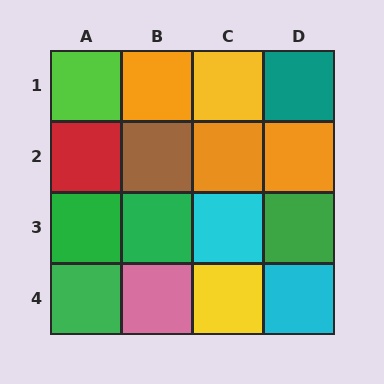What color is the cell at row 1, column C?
Yellow.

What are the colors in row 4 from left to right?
Green, pink, yellow, cyan.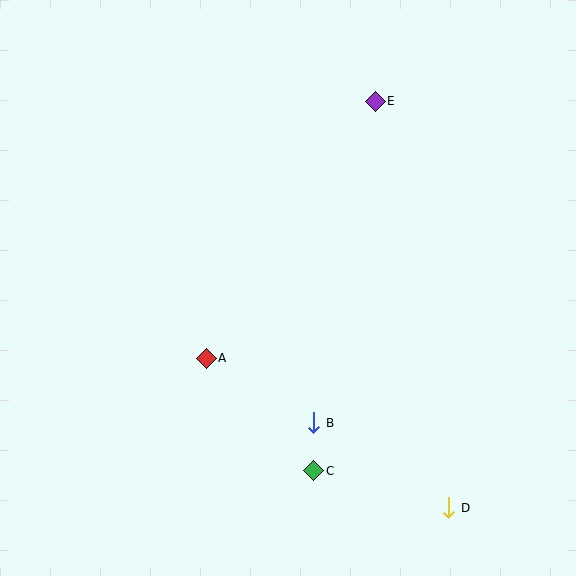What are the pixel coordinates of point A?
Point A is at (206, 358).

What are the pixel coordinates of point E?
Point E is at (375, 101).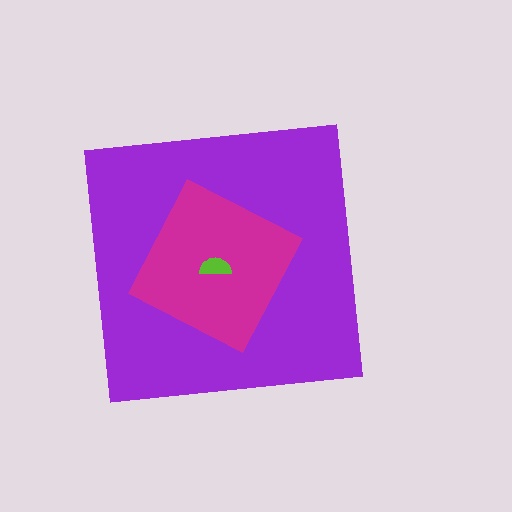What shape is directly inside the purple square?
The magenta square.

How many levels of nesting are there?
3.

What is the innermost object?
The lime semicircle.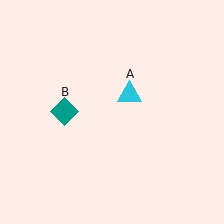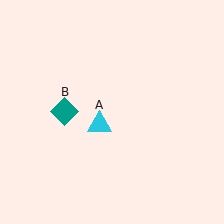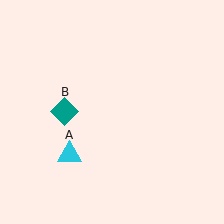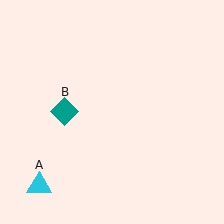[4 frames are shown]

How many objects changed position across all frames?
1 object changed position: cyan triangle (object A).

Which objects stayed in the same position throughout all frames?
Teal diamond (object B) remained stationary.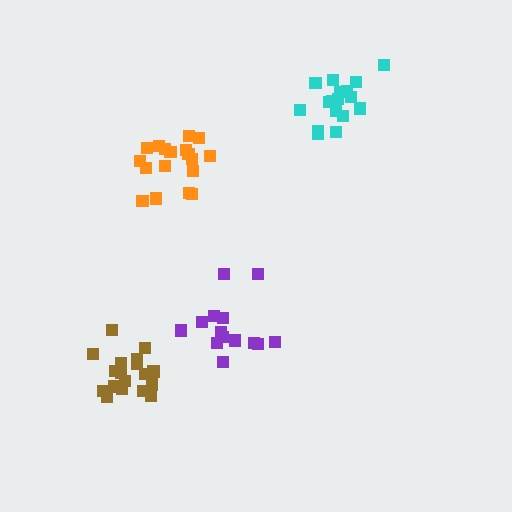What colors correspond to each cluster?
The clusters are colored: purple, orange, brown, cyan.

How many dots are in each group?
Group 1: 14 dots, Group 2: 18 dots, Group 3: 19 dots, Group 4: 17 dots (68 total).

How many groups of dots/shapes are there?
There are 4 groups.